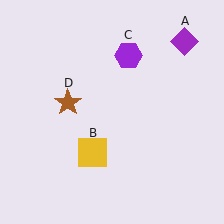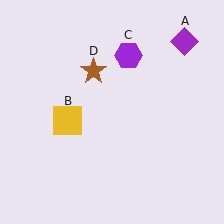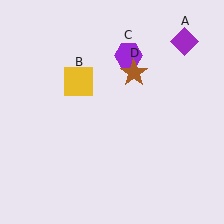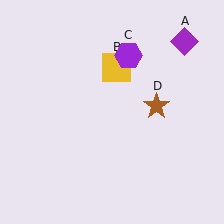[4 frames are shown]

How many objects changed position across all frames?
2 objects changed position: yellow square (object B), brown star (object D).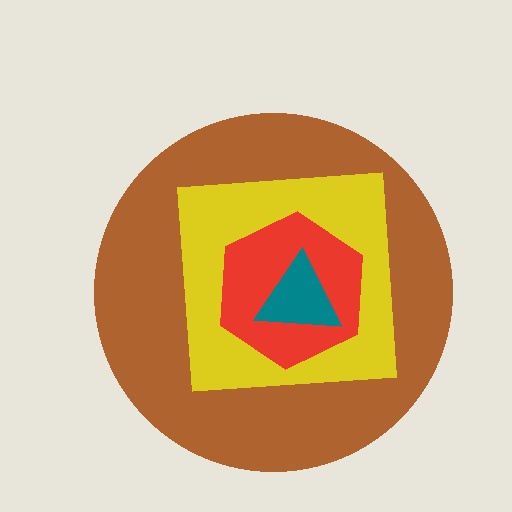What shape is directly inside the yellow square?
The red hexagon.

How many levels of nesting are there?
4.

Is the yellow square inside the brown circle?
Yes.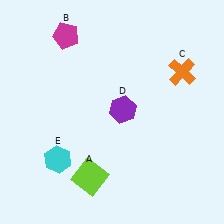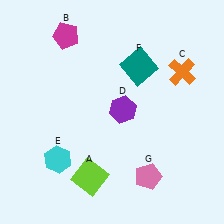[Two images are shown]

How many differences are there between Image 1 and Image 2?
There are 2 differences between the two images.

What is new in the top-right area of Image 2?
A teal square (F) was added in the top-right area of Image 2.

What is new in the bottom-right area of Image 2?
A pink pentagon (G) was added in the bottom-right area of Image 2.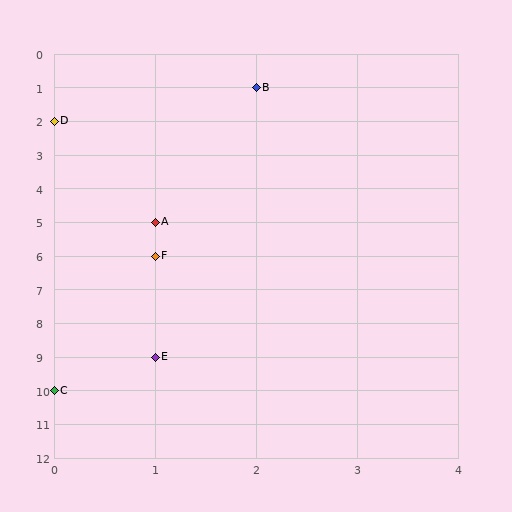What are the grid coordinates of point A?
Point A is at grid coordinates (1, 5).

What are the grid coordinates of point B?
Point B is at grid coordinates (2, 1).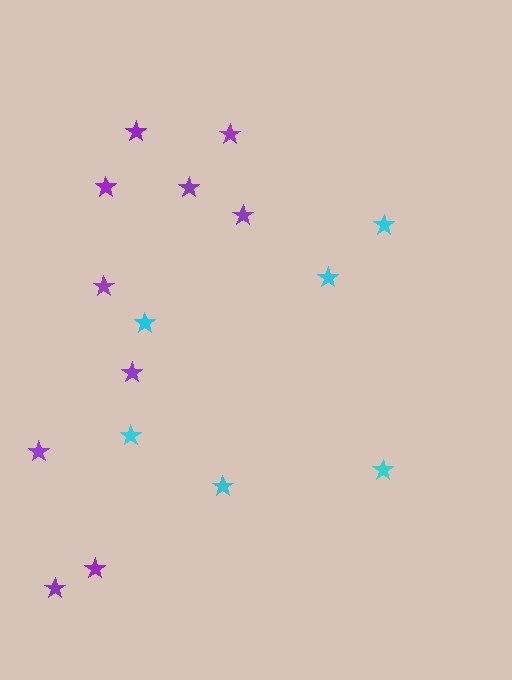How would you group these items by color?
There are 2 groups: one group of cyan stars (6) and one group of purple stars (10).